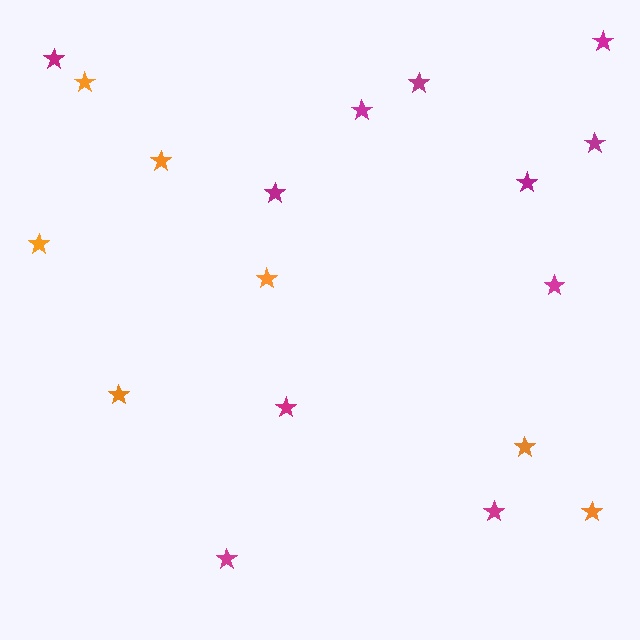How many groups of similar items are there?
There are 2 groups: one group of magenta stars (11) and one group of orange stars (7).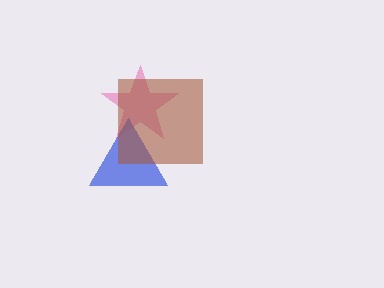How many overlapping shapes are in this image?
There are 3 overlapping shapes in the image.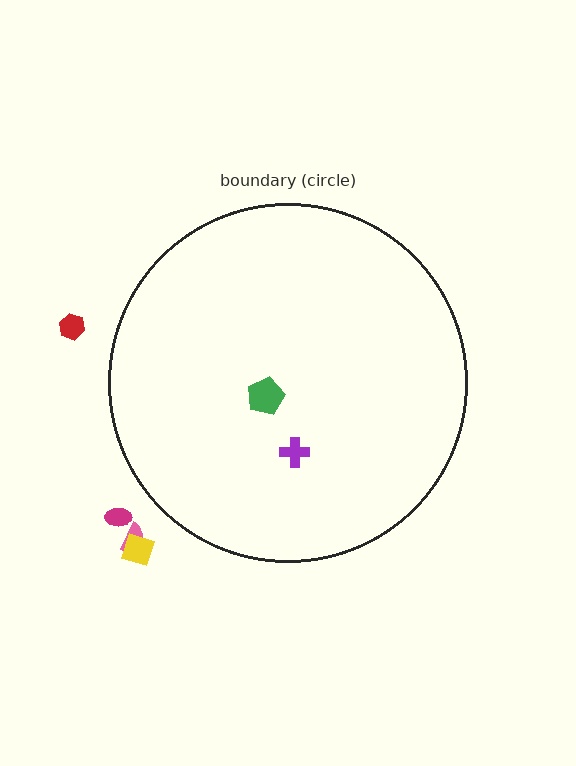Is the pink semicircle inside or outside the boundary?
Outside.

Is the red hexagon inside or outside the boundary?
Outside.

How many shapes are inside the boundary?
2 inside, 4 outside.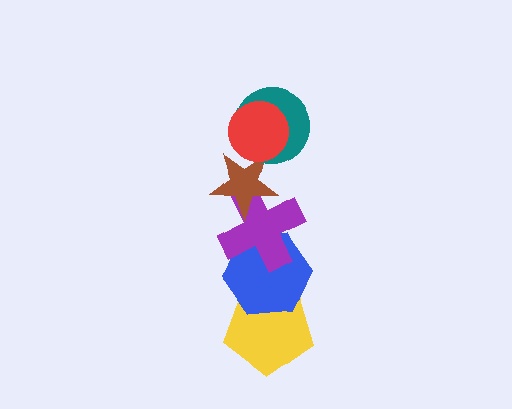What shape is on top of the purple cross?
The brown star is on top of the purple cross.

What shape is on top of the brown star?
The teal circle is on top of the brown star.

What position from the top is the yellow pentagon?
The yellow pentagon is 6th from the top.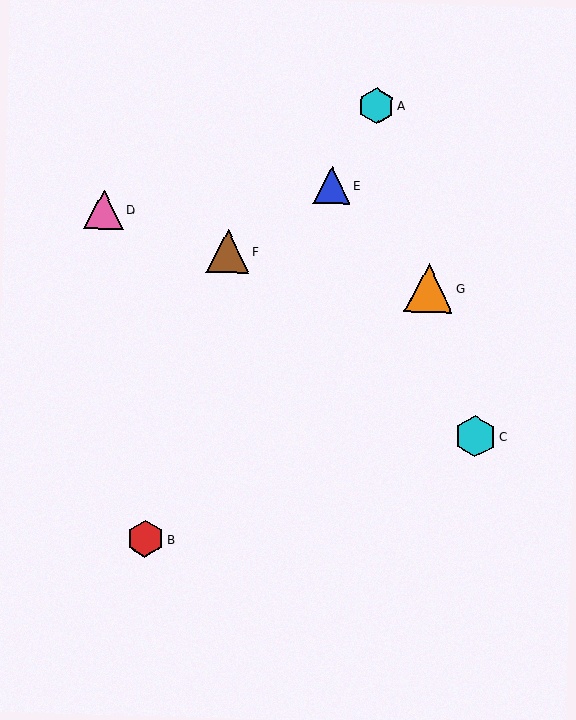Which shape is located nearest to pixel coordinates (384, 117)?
The cyan hexagon (labeled A) at (376, 105) is nearest to that location.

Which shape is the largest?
The orange triangle (labeled G) is the largest.